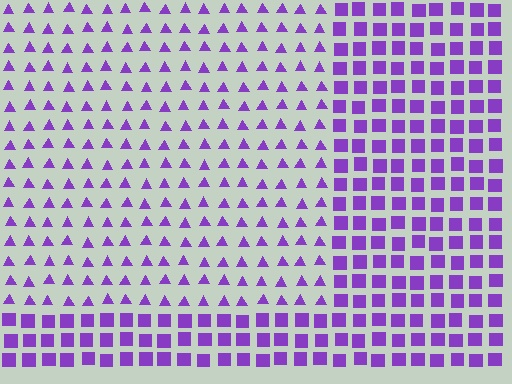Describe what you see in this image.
The image is filled with small purple elements arranged in a uniform grid. A rectangle-shaped region contains triangles, while the surrounding area contains squares. The boundary is defined purely by the change in element shape.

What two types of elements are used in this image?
The image uses triangles inside the rectangle region and squares outside it.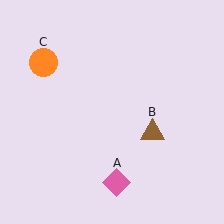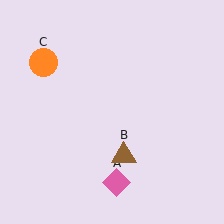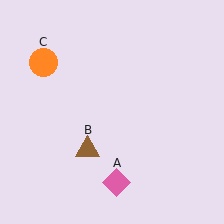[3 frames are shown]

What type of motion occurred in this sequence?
The brown triangle (object B) rotated clockwise around the center of the scene.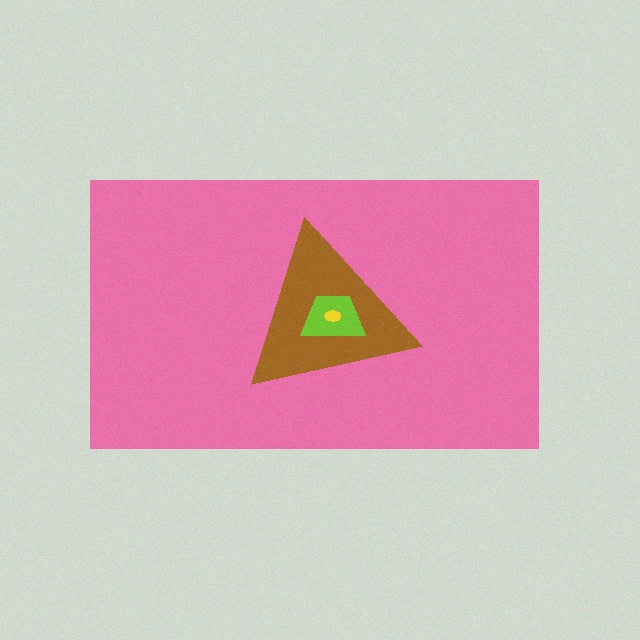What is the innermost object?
The yellow ellipse.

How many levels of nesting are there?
4.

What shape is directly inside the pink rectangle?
The brown triangle.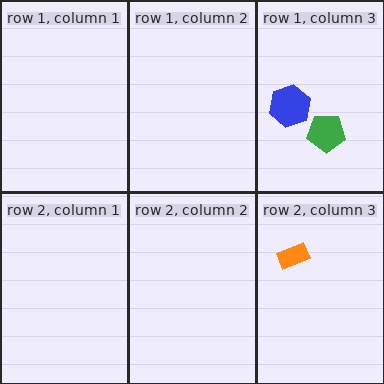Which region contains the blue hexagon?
The row 1, column 3 region.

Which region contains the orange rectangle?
The row 2, column 3 region.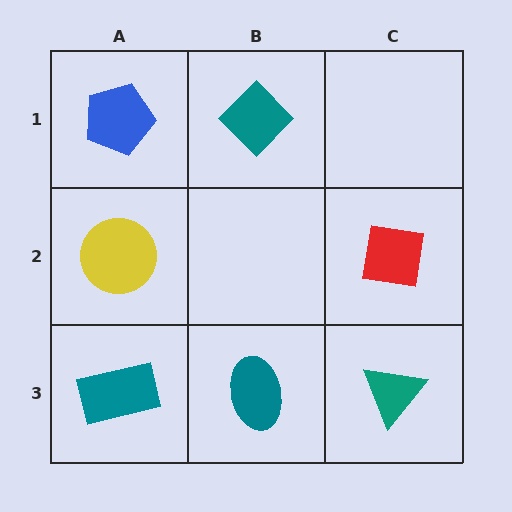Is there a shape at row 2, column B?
No, that cell is empty.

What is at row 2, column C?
A red square.